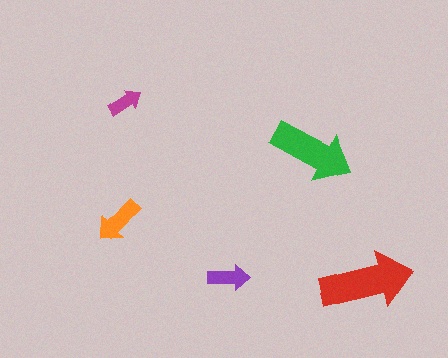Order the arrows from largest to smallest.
the red one, the green one, the orange one, the purple one, the magenta one.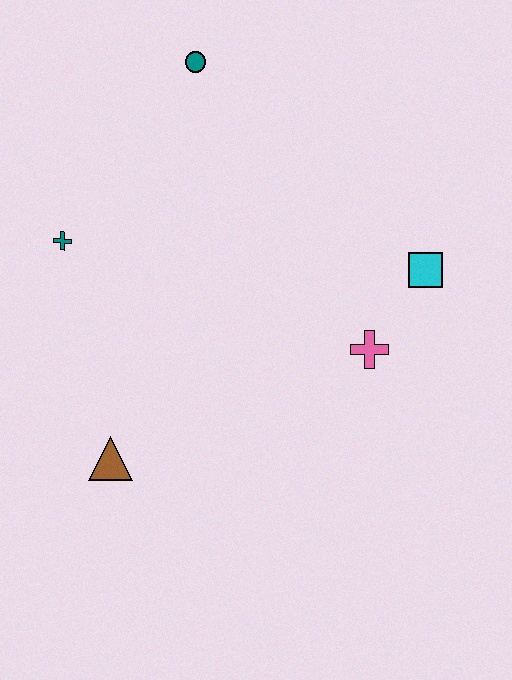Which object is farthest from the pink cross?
The teal circle is farthest from the pink cross.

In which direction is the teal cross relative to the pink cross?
The teal cross is to the left of the pink cross.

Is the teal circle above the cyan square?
Yes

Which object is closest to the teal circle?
The teal cross is closest to the teal circle.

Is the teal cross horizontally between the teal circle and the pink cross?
No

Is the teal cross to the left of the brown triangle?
Yes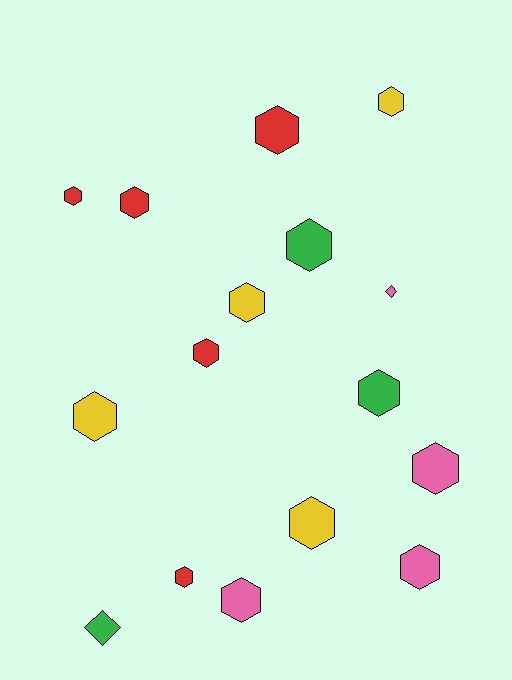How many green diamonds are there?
There is 1 green diamond.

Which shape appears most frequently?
Hexagon, with 14 objects.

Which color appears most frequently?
Red, with 5 objects.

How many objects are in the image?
There are 16 objects.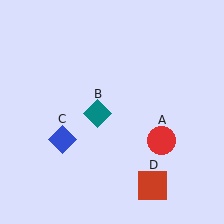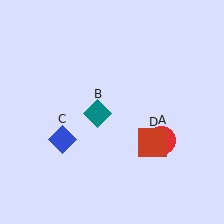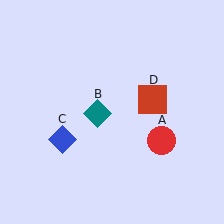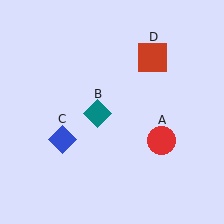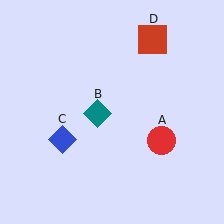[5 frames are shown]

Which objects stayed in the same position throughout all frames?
Red circle (object A) and teal diamond (object B) and blue diamond (object C) remained stationary.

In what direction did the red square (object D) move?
The red square (object D) moved up.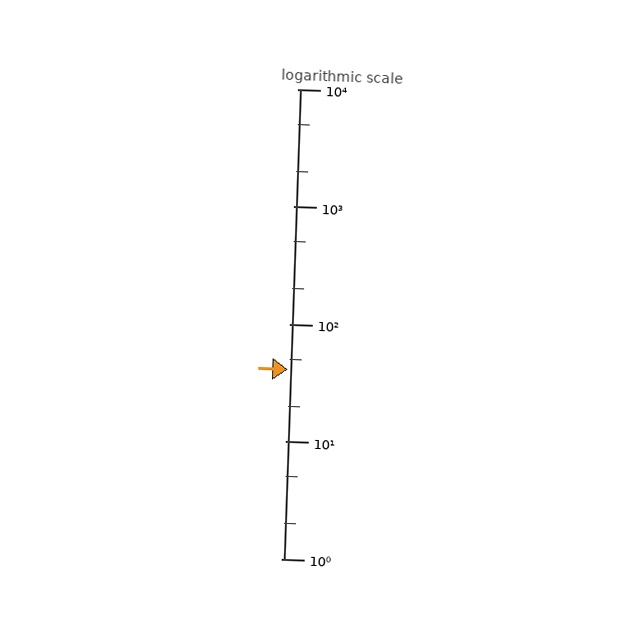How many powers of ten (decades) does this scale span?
The scale spans 4 decades, from 1 to 10000.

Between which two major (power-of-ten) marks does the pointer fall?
The pointer is between 10 and 100.